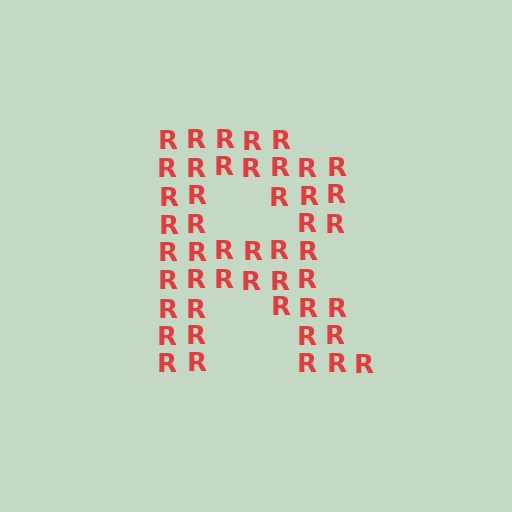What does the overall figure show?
The overall figure shows the letter R.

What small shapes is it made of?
It is made of small letter R's.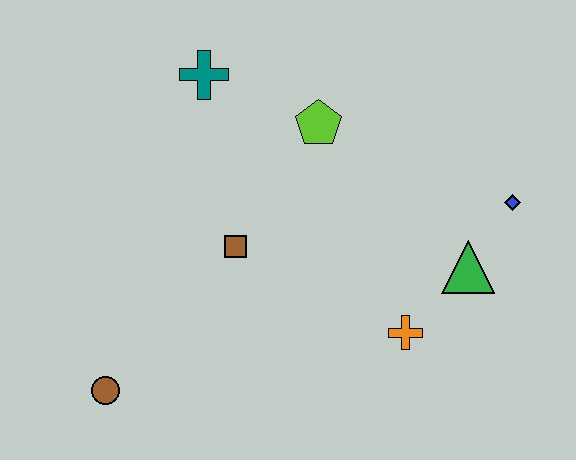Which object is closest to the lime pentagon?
The teal cross is closest to the lime pentagon.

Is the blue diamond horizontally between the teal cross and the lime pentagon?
No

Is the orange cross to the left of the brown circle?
No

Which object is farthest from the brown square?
The blue diamond is farthest from the brown square.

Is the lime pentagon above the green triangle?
Yes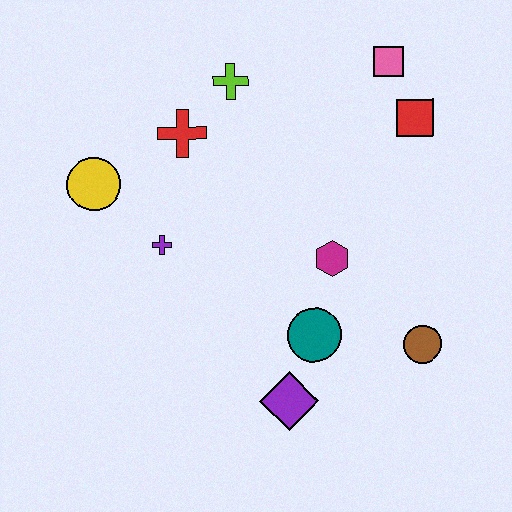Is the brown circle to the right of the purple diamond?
Yes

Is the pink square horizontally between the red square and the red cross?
Yes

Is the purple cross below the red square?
Yes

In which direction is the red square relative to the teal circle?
The red square is above the teal circle.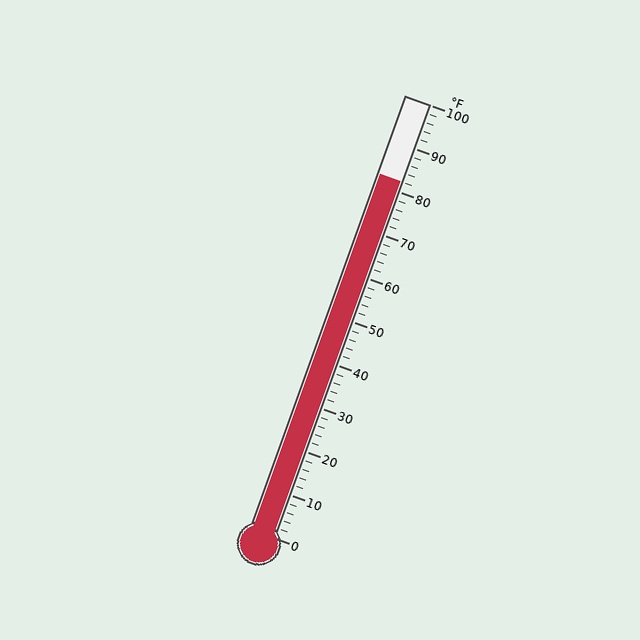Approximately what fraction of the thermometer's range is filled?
The thermometer is filled to approximately 80% of its range.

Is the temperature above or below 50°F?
The temperature is above 50°F.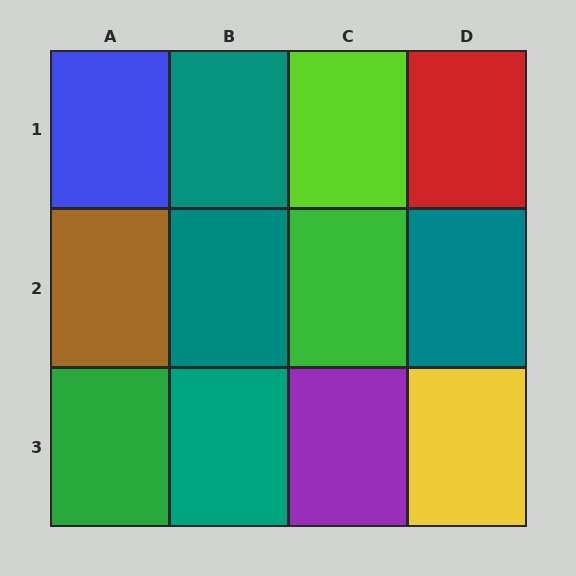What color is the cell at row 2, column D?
Teal.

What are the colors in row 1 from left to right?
Blue, teal, lime, red.